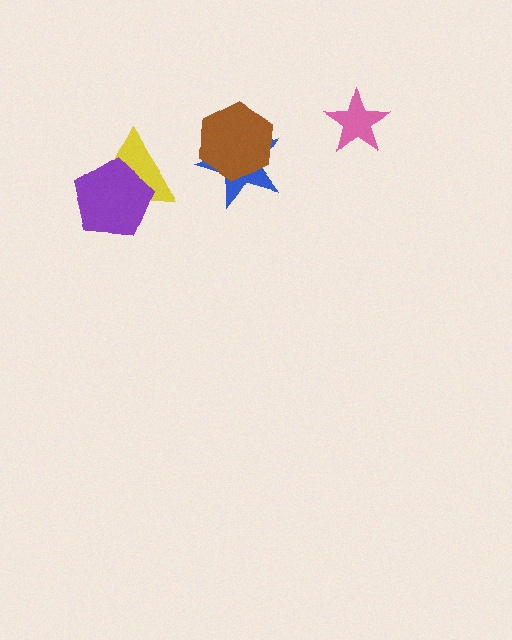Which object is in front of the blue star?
The brown hexagon is in front of the blue star.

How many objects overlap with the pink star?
0 objects overlap with the pink star.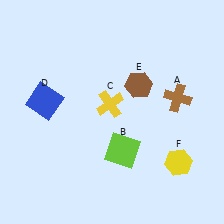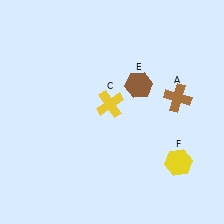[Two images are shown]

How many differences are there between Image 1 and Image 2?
There are 2 differences between the two images.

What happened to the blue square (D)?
The blue square (D) was removed in Image 2. It was in the top-left area of Image 1.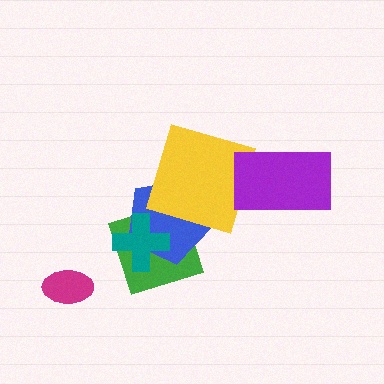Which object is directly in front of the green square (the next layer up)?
The blue pentagon is directly in front of the green square.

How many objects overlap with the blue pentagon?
3 objects overlap with the blue pentagon.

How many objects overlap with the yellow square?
2 objects overlap with the yellow square.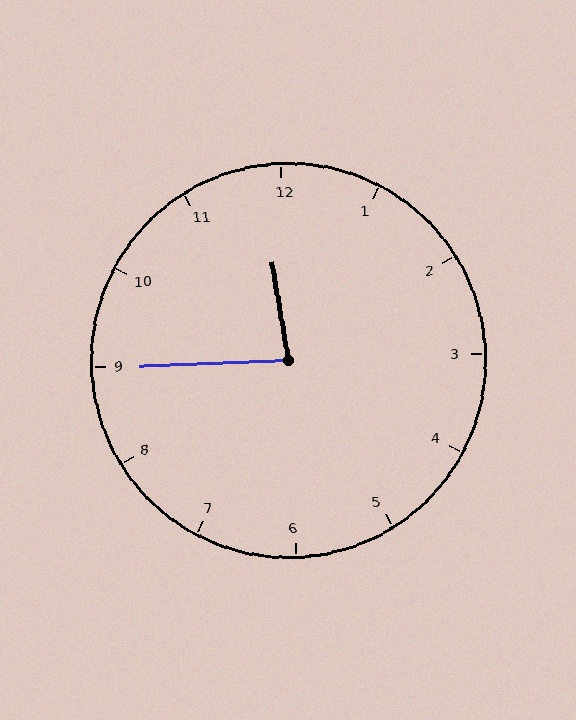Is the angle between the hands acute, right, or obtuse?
It is acute.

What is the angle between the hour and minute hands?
Approximately 82 degrees.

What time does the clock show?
11:45.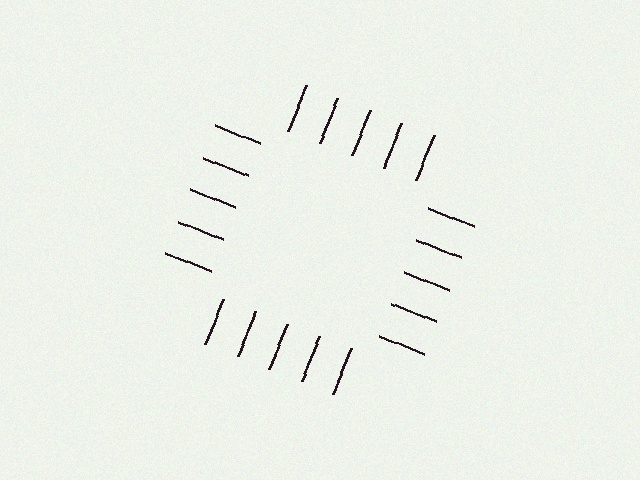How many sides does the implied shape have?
4 sides — the line-ends trace a square.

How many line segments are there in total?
20 — 5 along each of the 4 edges.